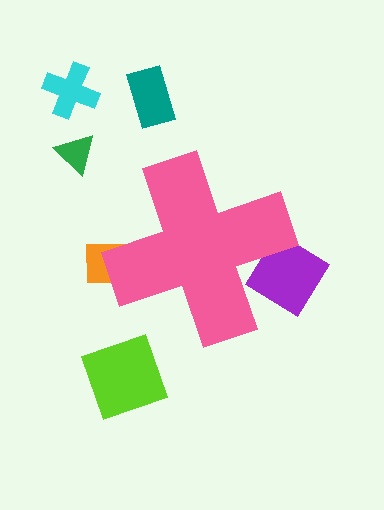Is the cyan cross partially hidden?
No, the cyan cross is fully visible.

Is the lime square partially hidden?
No, the lime square is fully visible.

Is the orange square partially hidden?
Yes, the orange square is partially hidden behind the pink cross.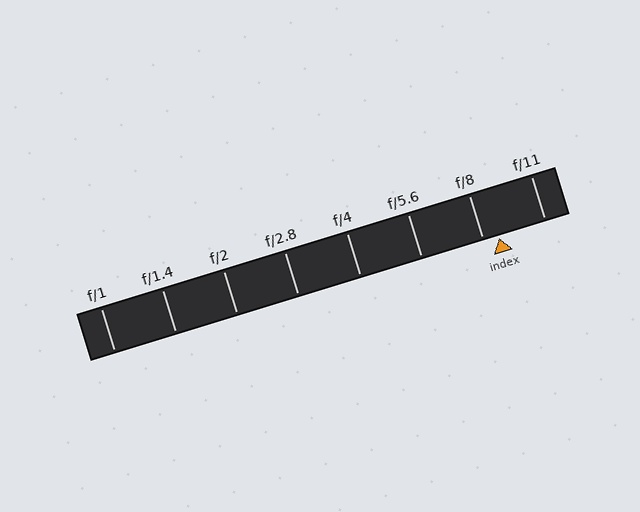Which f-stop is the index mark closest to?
The index mark is closest to f/8.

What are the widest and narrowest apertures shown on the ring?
The widest aperture shown is f/1 and the narrowest is f/11.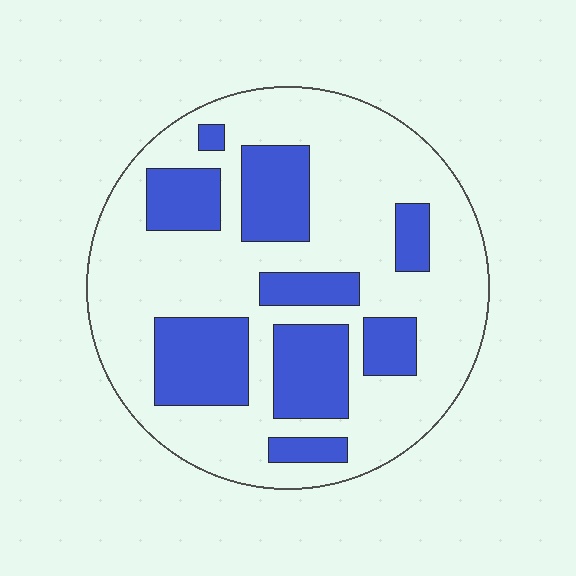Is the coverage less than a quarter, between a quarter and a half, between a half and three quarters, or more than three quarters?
Between a quarter and a half.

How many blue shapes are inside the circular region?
9.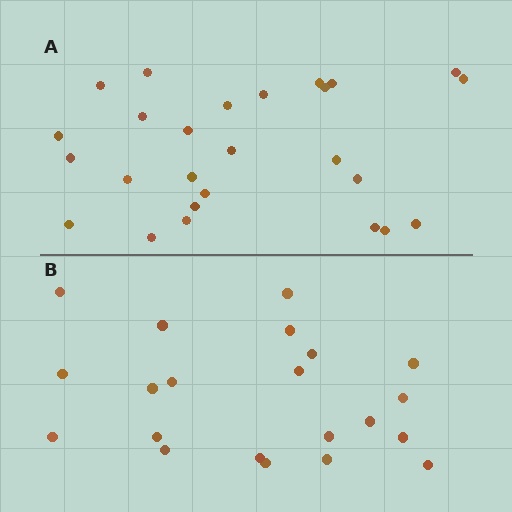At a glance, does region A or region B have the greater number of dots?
Region A (the top region) has more dots.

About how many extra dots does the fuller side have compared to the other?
Region A has about 5 more dots than region B.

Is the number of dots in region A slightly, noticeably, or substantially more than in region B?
Region A has only slightly more — the two regions are fairly close. The ratio is roughly 1.2 to 1.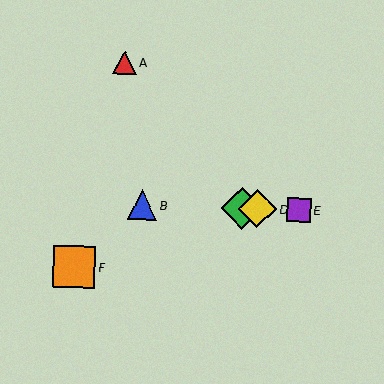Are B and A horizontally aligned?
No, B is at y≈205 and A is at y≈63.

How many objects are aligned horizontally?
4 objects (B, C, D, E) are aligned horizontally.